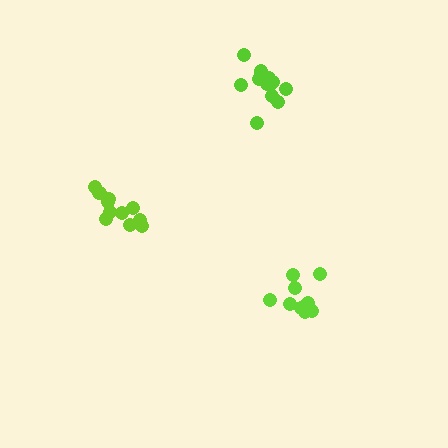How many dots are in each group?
Group 1: 10 dots, Group 2: 11 dots, Group 3: 13 dots (34 total).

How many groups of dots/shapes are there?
There are 3 groups.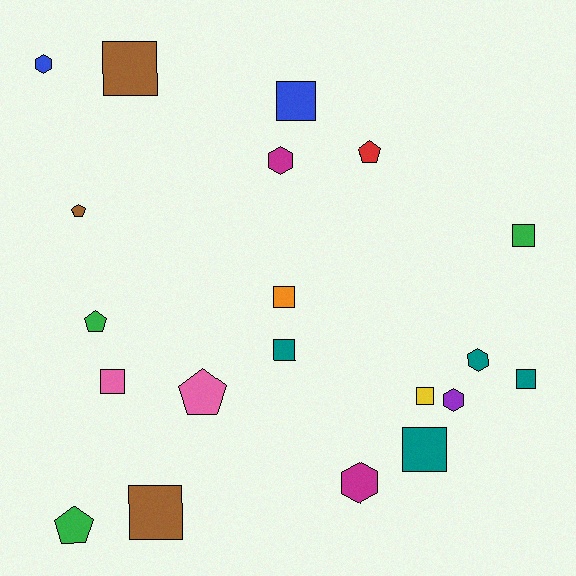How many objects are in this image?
There are 20 objects.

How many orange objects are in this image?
There is 1 orange object.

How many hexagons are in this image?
There are 5 hexagons.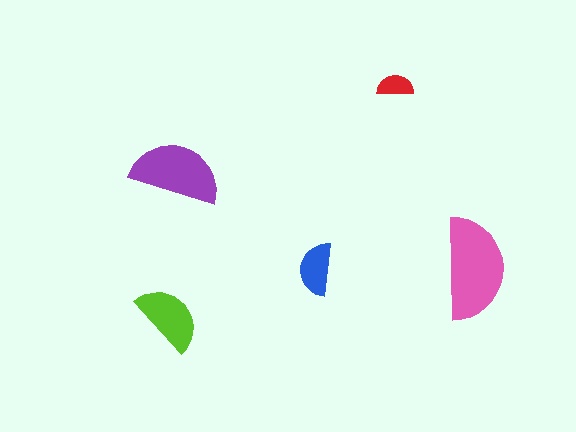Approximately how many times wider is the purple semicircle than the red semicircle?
About 2.5 times wider.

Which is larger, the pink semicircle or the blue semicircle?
The pink one.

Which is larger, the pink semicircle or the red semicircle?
The pink one.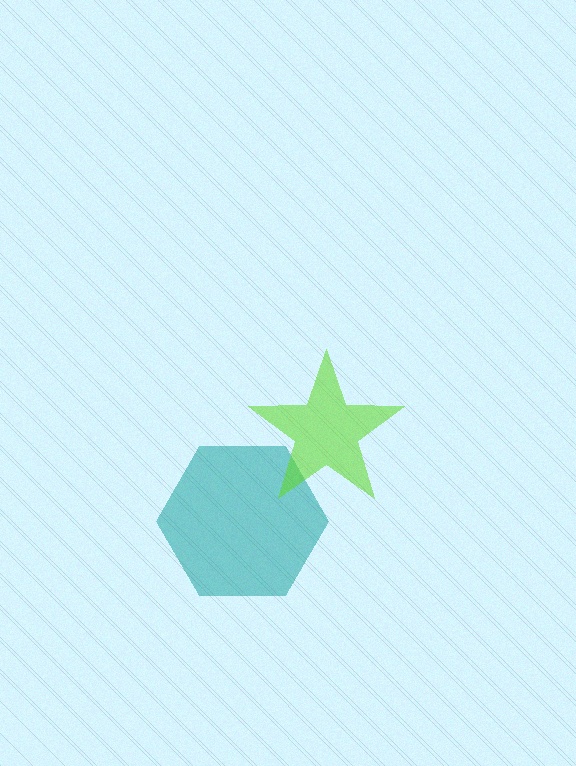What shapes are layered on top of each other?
The layered shapes are: a teal hexagon, a lime star.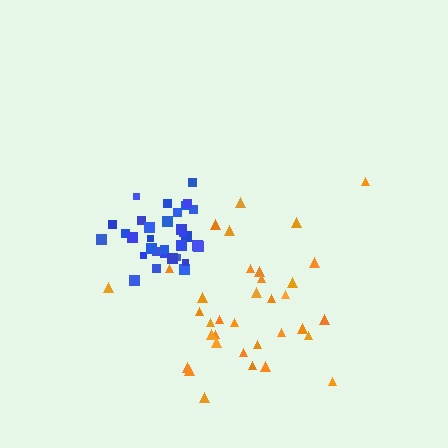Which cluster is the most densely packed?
Blue.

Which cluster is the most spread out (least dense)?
Orange.